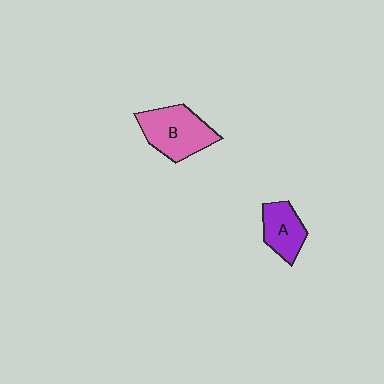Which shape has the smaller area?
Shape A (purple).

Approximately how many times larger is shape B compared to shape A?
Approximately 1.5 times.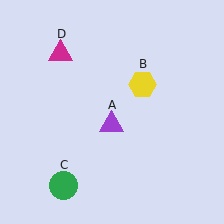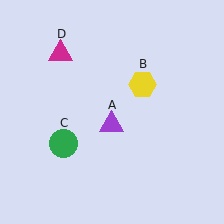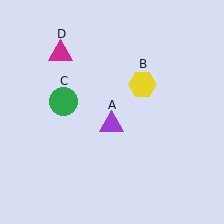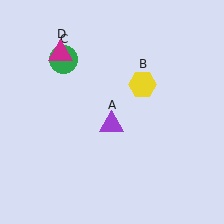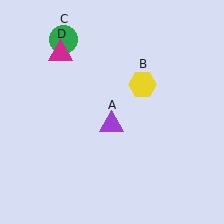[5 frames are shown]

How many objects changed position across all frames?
1 object changed position: green circle (object C).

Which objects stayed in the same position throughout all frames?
Purple triangle (object A) and yellow hexagon (object B) and magenta triangle (object D) remained stationary.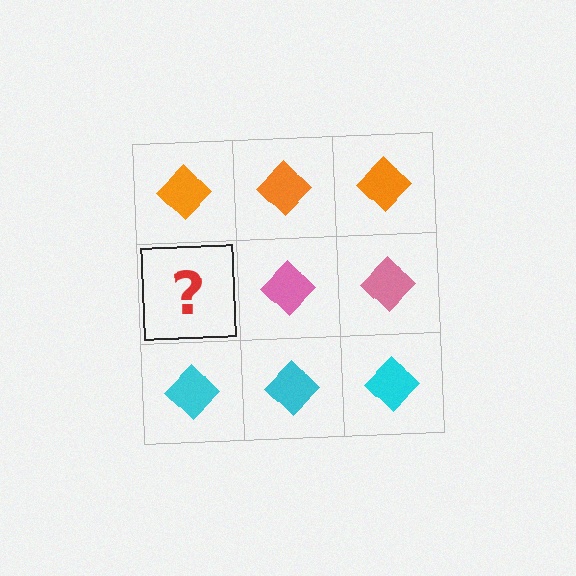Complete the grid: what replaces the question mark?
The question mark should be replaced with a pink diamond.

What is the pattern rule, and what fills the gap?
The rule is that each row has a consistent color. The gap should be filled with a pink diamond.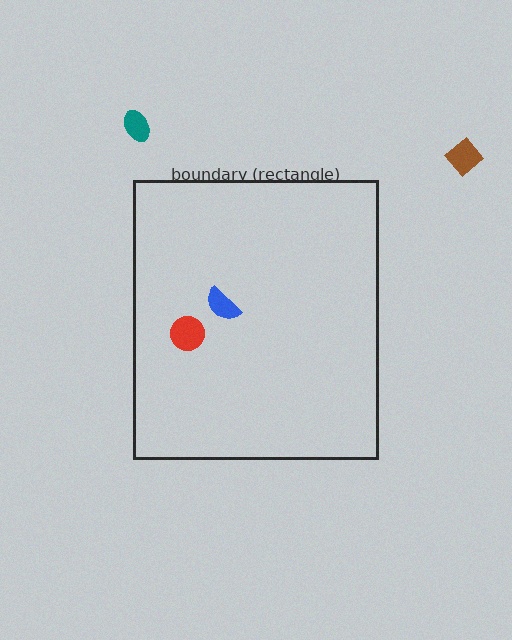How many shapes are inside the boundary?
2 inside, 2 outside.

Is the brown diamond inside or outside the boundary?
Outside.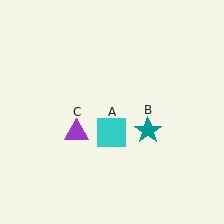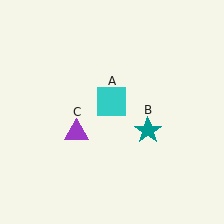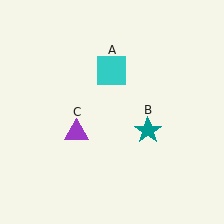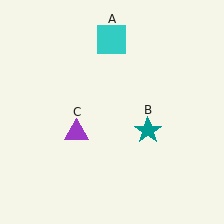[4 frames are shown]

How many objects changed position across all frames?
1 object changed position: cyan square (object A).